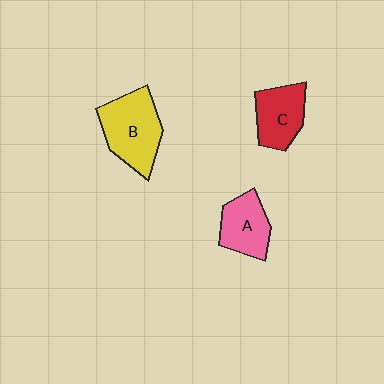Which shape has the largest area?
Shape B (yellow).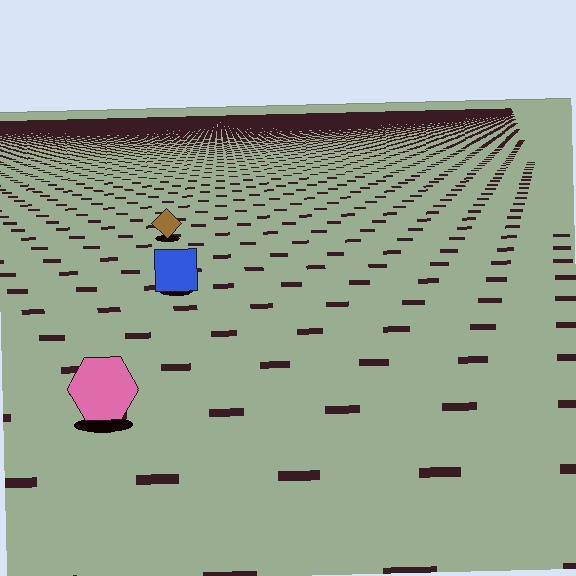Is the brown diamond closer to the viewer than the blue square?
No. The blue square is closer — you can tell from the texture gradient: the ground texture is coarser near it.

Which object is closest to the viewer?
The pink hexagon is closest. The texture marks near it are larger and more spread out.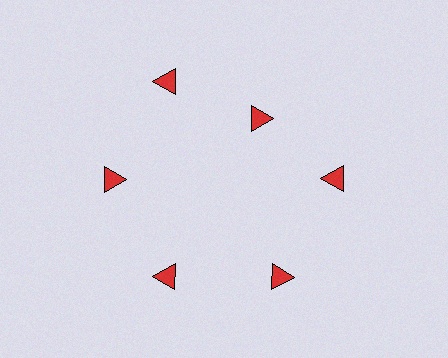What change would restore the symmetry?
The symmetry would be restored by moving it outward, back onto the ring so that all 6 triangles sit at equal angles and equal distance from the center.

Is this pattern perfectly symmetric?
No. The 6 red triangles are arranged in a ring, but one element near the 1 o'clock position is pulled inward toward the center, breaking the 6-fold rotational symmetry.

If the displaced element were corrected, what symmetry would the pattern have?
It would have 6-fold rotational symmetry — the pattern would map onto itself every 60 degrees.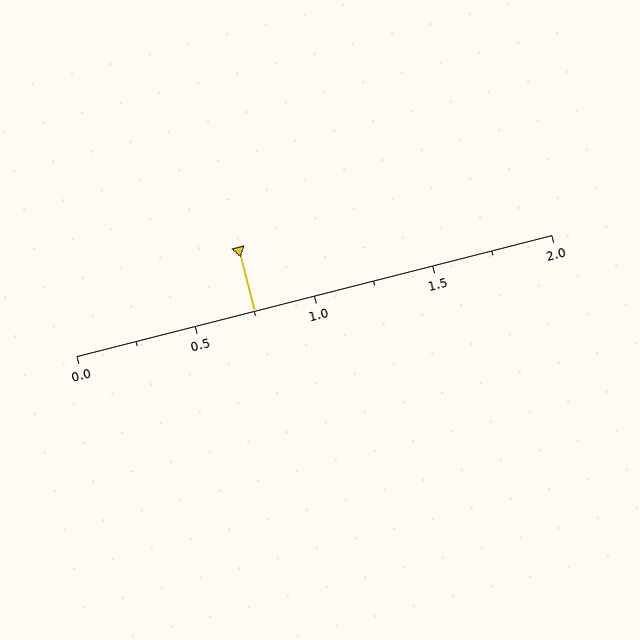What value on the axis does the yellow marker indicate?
The marker indicates approximately 0.75.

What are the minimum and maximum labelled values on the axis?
The axis runs from 0.0 to 2.0.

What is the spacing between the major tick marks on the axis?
The major ticks are spaced 0.5 apart.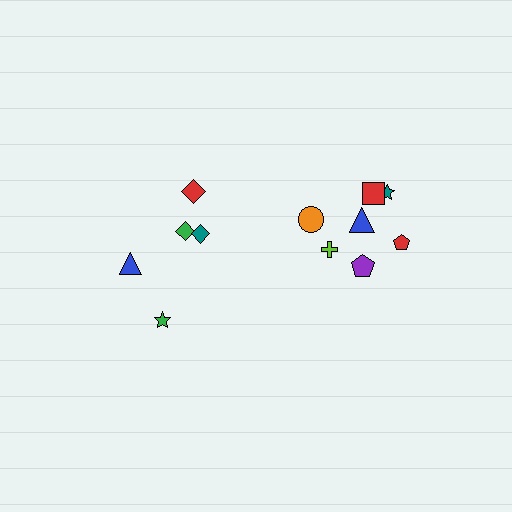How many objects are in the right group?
There are 7 objects.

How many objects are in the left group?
There are 5 objects.